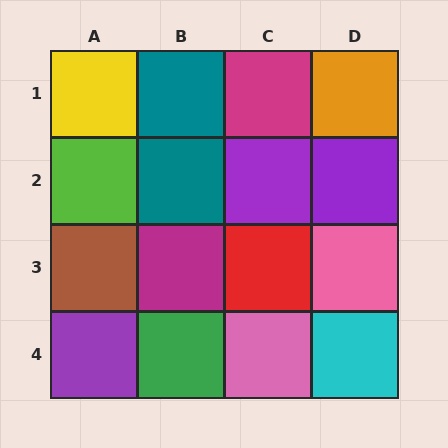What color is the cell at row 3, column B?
Magenta.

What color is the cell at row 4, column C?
Pink.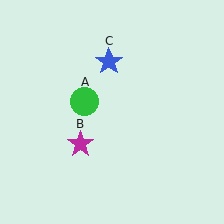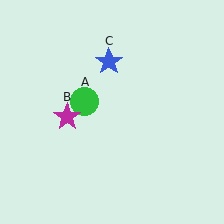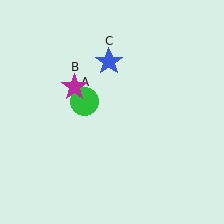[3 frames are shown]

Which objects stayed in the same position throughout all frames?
Green circle (object A) and blue star (object C) remained stationary.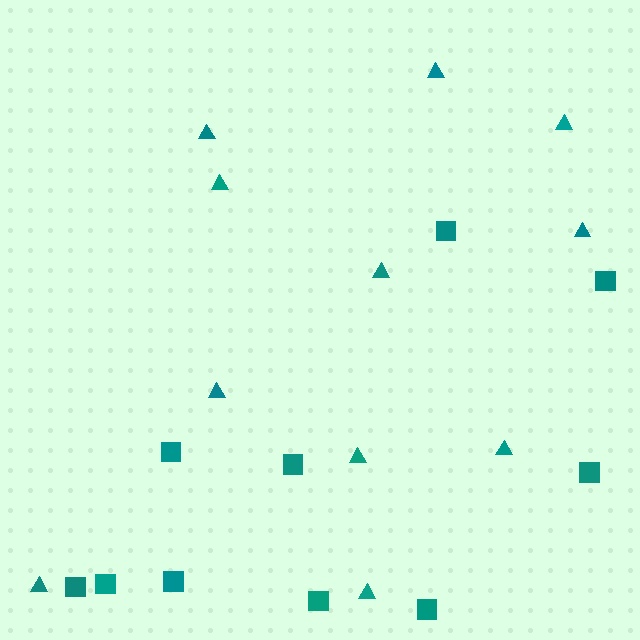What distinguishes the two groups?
There are 2 groups: one group of triangles (11) and one group of squares (10).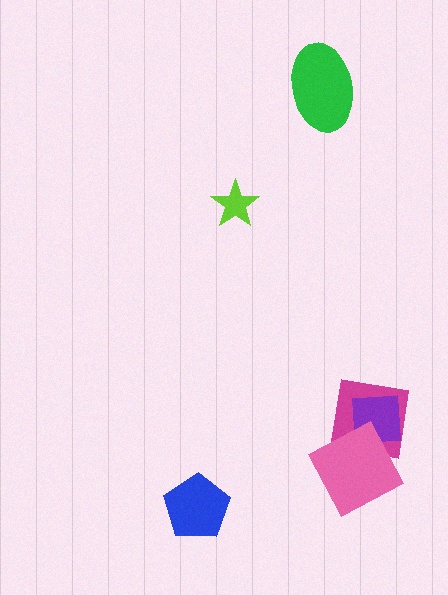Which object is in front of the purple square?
The pink diamond is in front of the purple square.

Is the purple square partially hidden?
Yes, it is partially covered by another shape.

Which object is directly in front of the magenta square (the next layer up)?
The purple square is directly in front of the magenta square.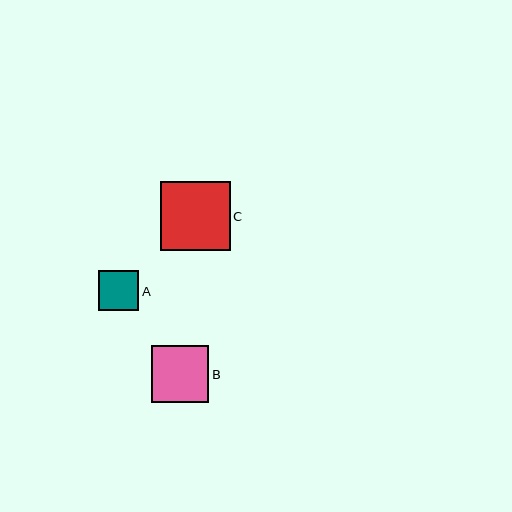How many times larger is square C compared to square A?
Square C is approximately 1.7 times the size of square A.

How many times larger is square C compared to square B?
Square C is approximately 1.2 times the size of square B.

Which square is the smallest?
Square A is the smallest with a size of approximately 40 pixels.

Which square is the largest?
Square C is the largest with a size of approximately 69 pixels.